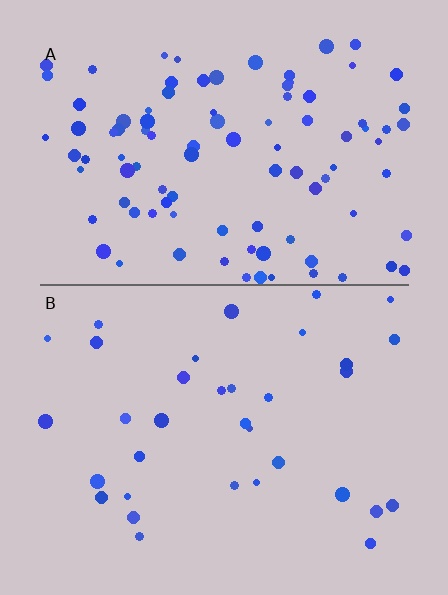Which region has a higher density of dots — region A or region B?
A (the top).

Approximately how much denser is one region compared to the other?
Approximately 2.9× — region A over region B.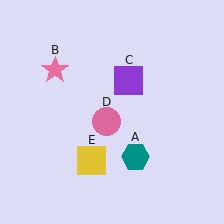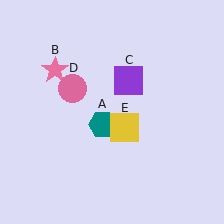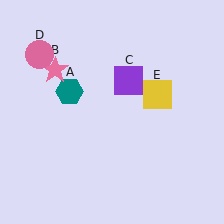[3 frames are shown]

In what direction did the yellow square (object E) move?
The yellow square (object E) moved up and to the right.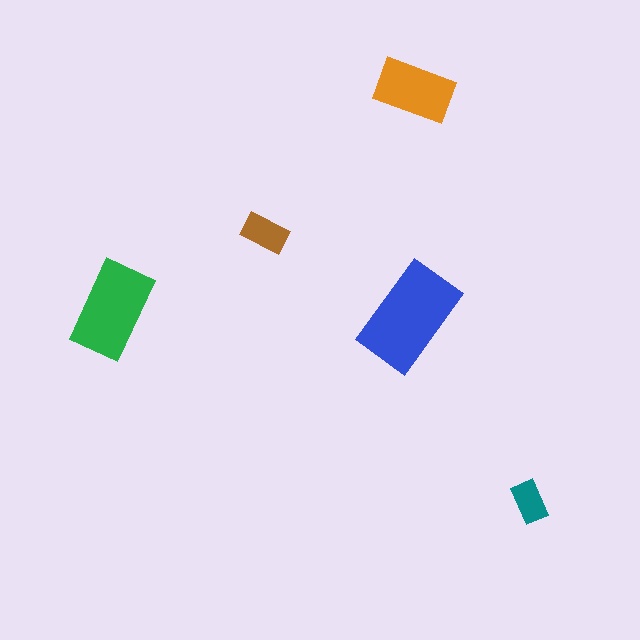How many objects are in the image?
There are 5 objects in the image.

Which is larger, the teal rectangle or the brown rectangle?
The brown one.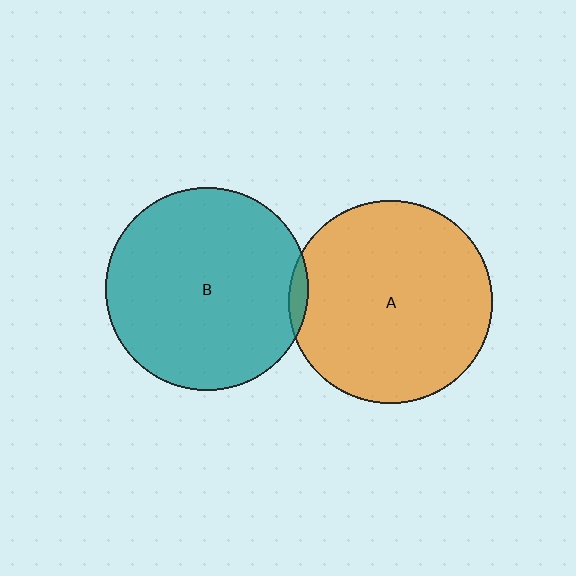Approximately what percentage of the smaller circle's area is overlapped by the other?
Approximately 5%.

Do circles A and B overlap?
Yes.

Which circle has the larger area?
Circle A (orange).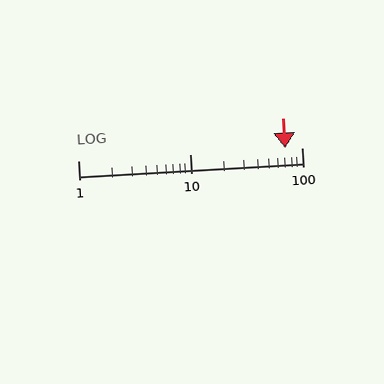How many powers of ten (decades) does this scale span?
The scale spans 2 decades, from 1 to 100.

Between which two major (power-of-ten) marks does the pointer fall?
The pointer is between 10 and 100.